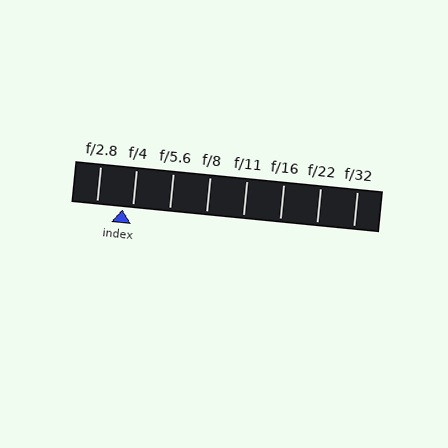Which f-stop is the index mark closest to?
The index mark is closest to f/4.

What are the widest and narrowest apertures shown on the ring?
The widest aperture shown is f/2.8 and the narrowest is f/32.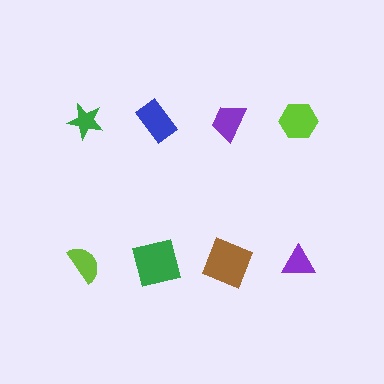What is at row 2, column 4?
A purple triangle.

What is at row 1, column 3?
A purple trapezoid.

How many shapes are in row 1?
4 shapes.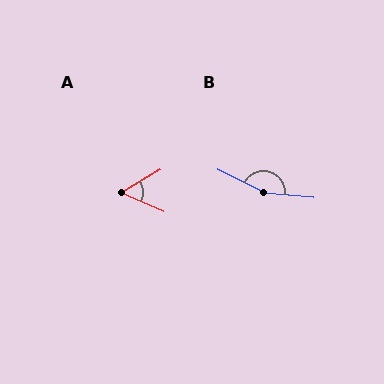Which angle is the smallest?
A, at approximately 54 degrees.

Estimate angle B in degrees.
Approximately 158 degrees.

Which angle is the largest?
B, at approximately 158 degrees.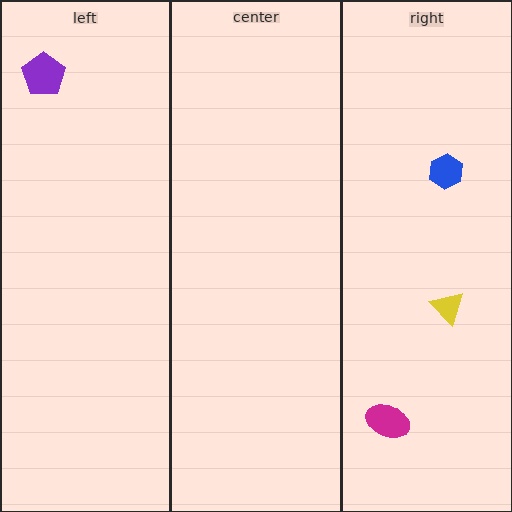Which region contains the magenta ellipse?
The right region.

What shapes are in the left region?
The purple pentagon.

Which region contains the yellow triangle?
The right region.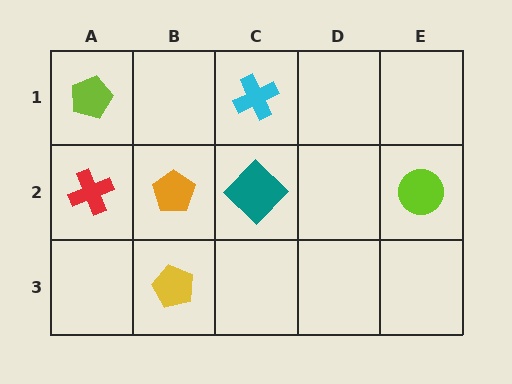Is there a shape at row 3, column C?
No, that cell is empty.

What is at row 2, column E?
A lime circle.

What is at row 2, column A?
A red cross.